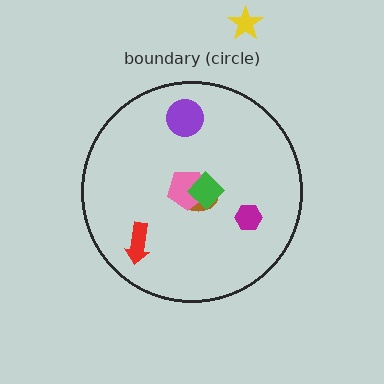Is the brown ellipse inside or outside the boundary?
Inside.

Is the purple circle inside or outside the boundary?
Inside.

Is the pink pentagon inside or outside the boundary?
Inside.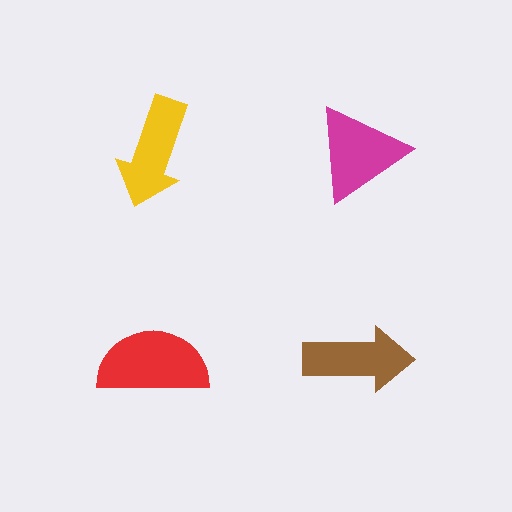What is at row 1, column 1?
A yellow arrow.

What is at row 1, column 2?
A magenta triangle.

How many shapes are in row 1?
2 shapes.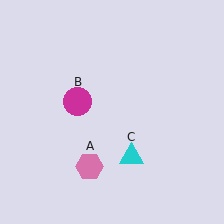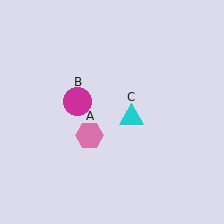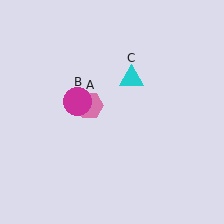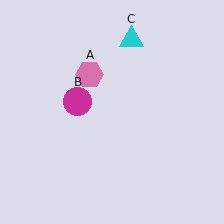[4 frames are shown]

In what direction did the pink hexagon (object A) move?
The pink hexagon (object A) moved up.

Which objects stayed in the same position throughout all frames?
Magenta circle (object B) remained stationary.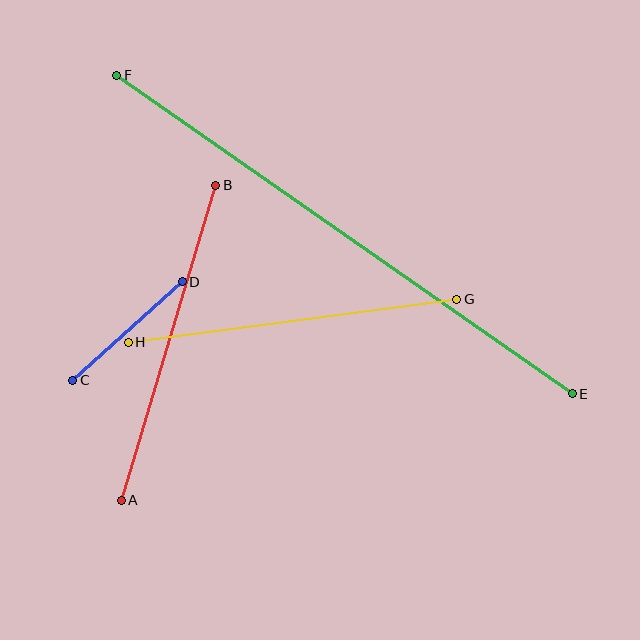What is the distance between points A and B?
The distance is approximately 329 pixels.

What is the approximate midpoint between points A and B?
The midpoint is at approximately (168, 343) pixels.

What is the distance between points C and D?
The distance is approximately 147 pixels.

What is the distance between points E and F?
The distance is approximately 556 pixels.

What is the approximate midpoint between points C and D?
The midpoint is at approximately (128, 331) pixels.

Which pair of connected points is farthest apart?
Points E and F are farthest apart.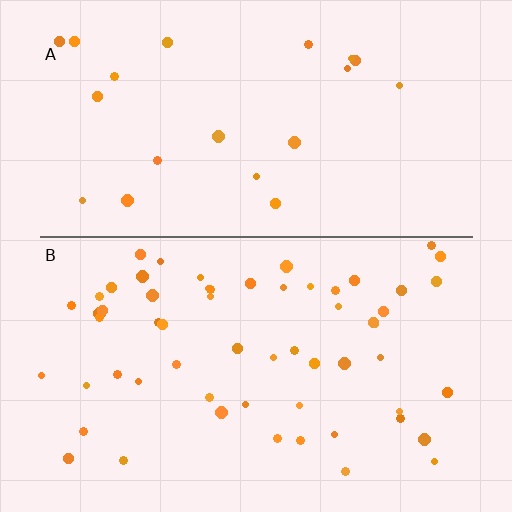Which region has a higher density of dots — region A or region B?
B (the bottom).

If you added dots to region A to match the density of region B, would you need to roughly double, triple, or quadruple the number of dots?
Approximately triple.